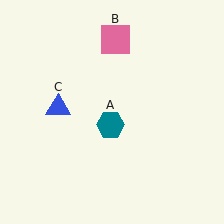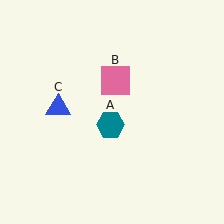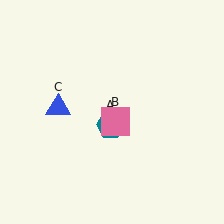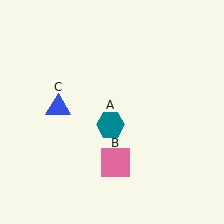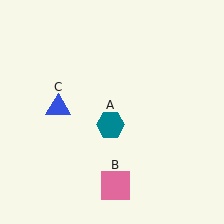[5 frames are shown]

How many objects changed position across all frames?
1 object changed position: pink square (object B).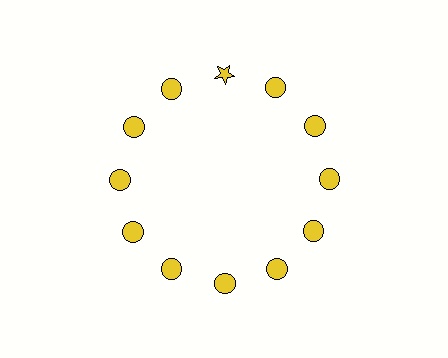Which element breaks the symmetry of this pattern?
The yellow star at roughly the 12 o'clock position breaks the symmetry. All other shapes are yellow circles.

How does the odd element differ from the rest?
It has a different shape: star instead of circle.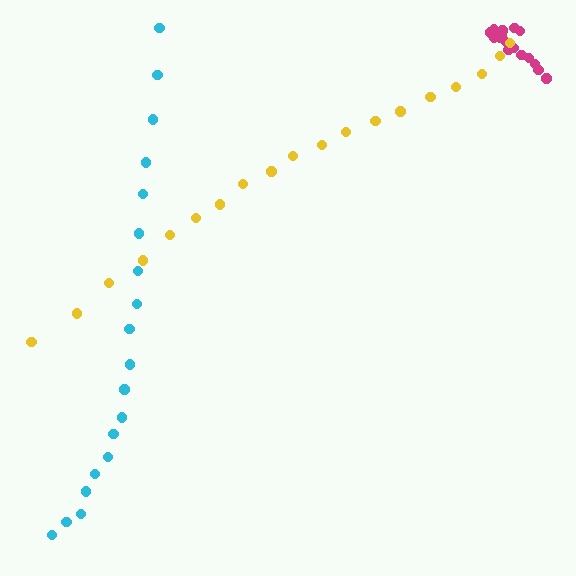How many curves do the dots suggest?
There are 3 distinct paths.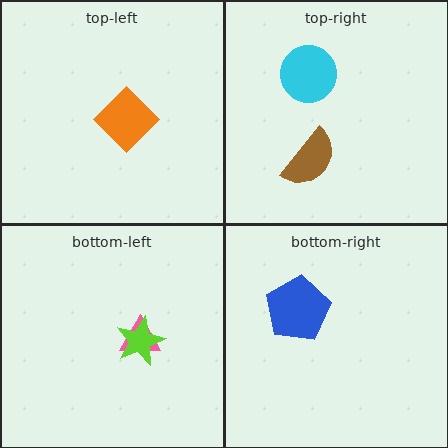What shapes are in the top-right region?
The brown semicircle, the cyan circle.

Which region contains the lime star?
The bottom-left region.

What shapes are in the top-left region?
The orange diamond.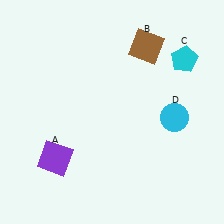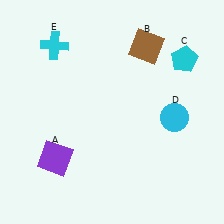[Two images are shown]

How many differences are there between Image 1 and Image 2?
There is 1 difference between the two images.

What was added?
A cyan cross (E) was added in Image 2.